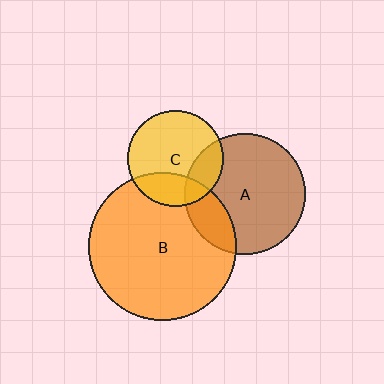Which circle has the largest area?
Circle B (orange).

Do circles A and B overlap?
Yes.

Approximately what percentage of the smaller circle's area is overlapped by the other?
Approximately 20%.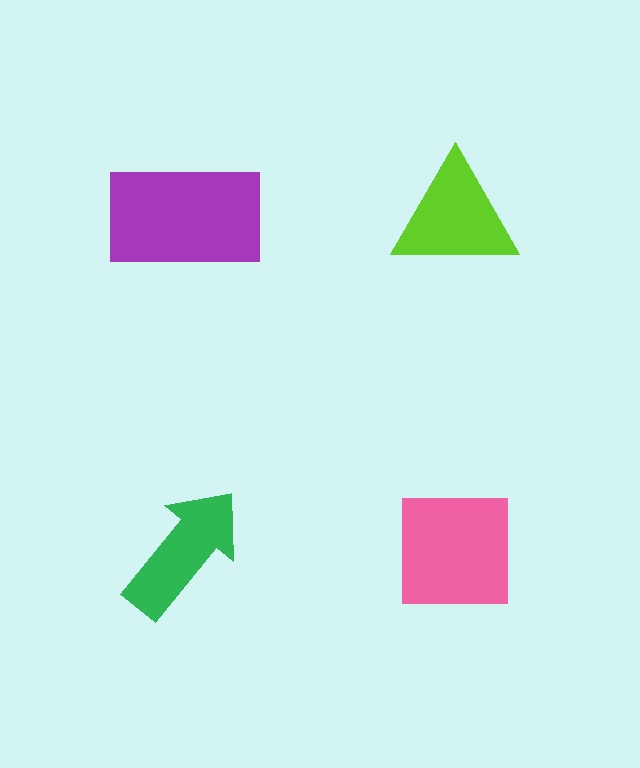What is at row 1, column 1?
A purple rectangle.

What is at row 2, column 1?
A green arrow.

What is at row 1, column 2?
A lime triangle.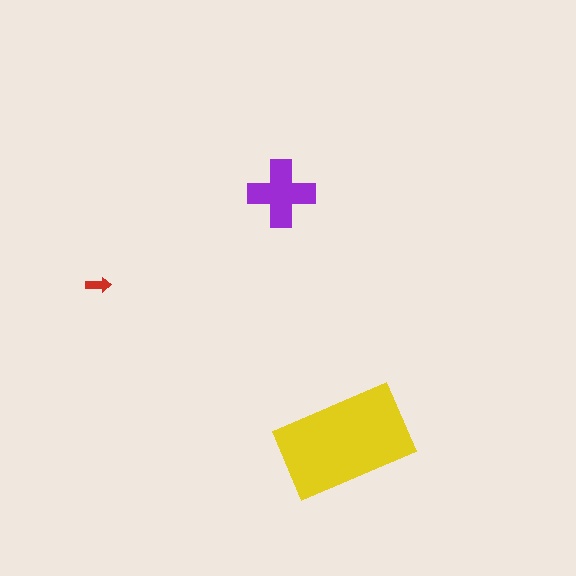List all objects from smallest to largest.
The red arrow, the purple cross, the yellow rectangle.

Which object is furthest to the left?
The red arrow is leftmost.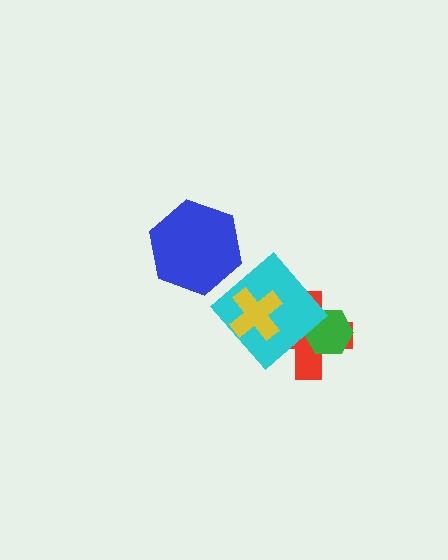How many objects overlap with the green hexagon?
1 object overlaps with the green hexagon.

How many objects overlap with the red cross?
3 objects overlap with the red cross.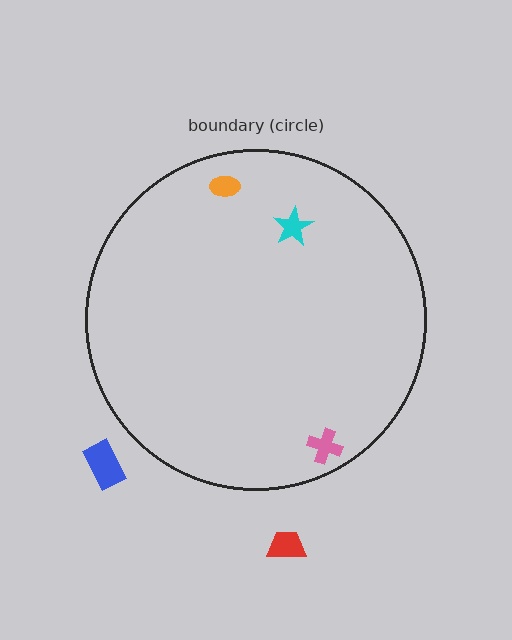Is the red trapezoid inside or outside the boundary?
Outside.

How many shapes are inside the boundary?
3 inside, 2 outside.